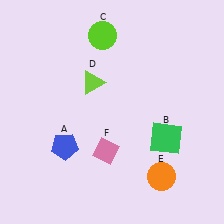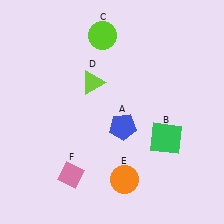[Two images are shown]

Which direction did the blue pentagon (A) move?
The blue pentagon (A) moved right.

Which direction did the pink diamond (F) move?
The pink diamond (F) moved left.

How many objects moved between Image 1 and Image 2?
3 objects moved between the two images.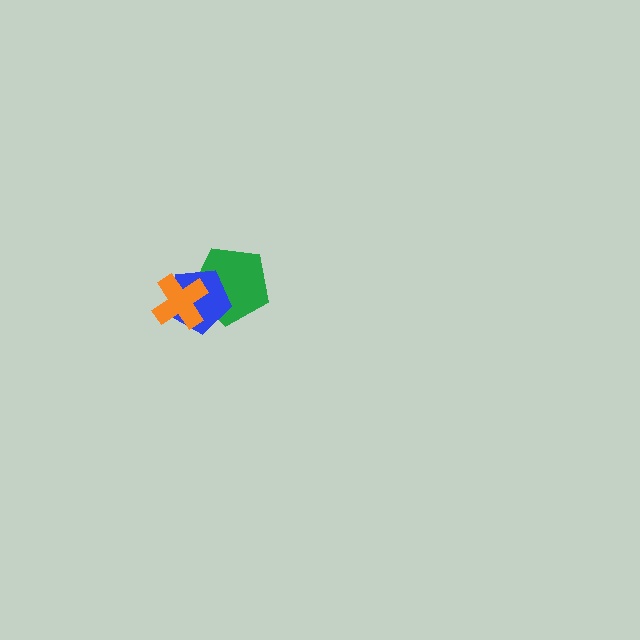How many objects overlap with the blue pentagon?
2 objects overlap with the blue pentagon.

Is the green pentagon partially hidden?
Yes, it is partially covered by another shape.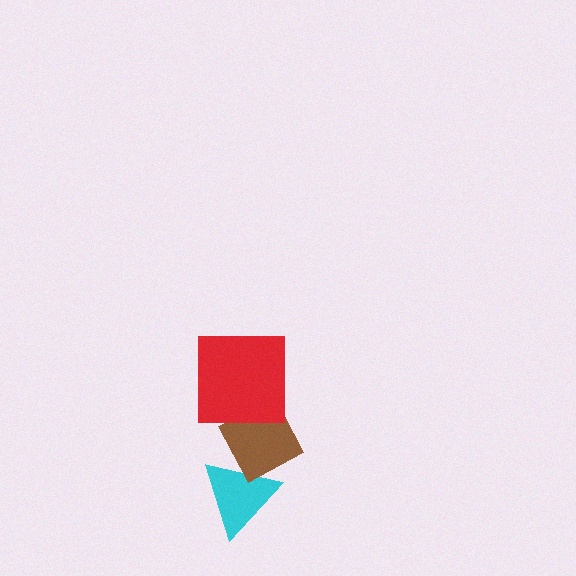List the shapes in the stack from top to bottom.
From top to bottom: the red square, the brown diamond, the cyan triangle.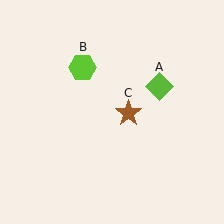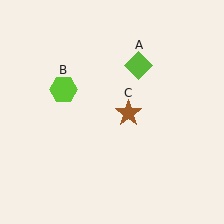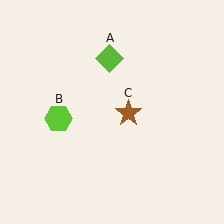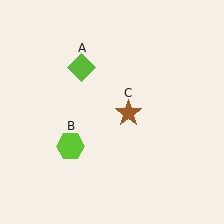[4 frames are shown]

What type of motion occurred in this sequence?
The lime diamond (object A), lime hexagon (object B) rotated counterclockwise around the center of the scene.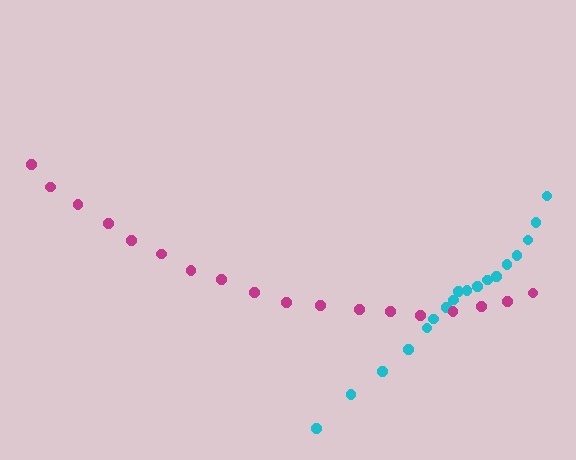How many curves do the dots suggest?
There are 2 distinct paths.